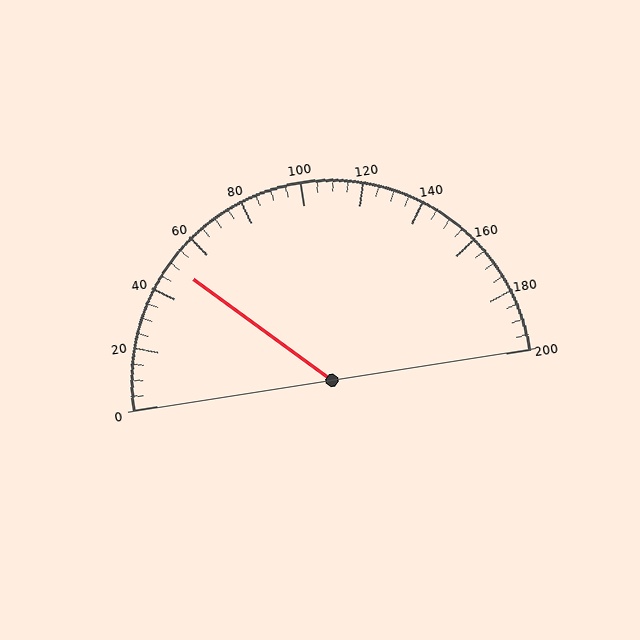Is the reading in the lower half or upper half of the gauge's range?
The reading is in the lower half of the range (0 to 200).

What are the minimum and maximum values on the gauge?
The gauge ranges from 0 to 200.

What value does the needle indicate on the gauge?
The needle indicates approximately 50.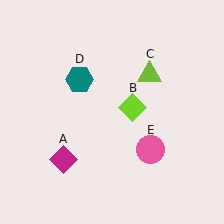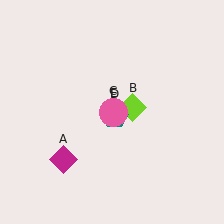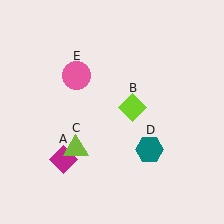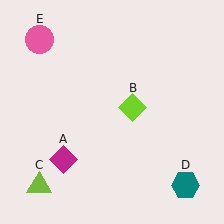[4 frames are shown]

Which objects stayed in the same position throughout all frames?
Magenta diamond (object A) and lime diamond (object B) remained stationary.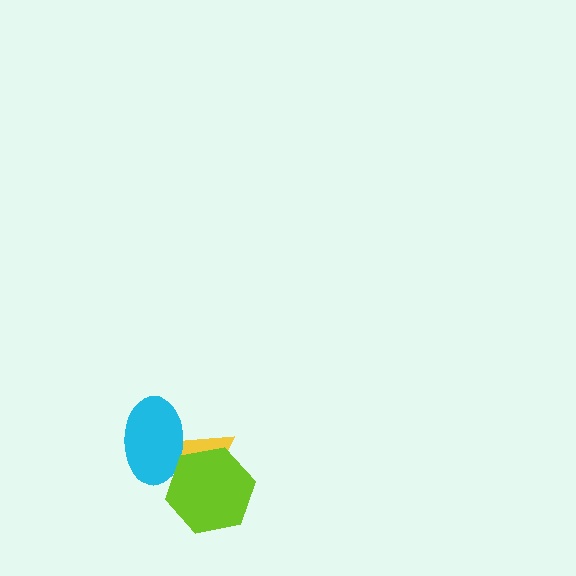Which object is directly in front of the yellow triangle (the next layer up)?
The cyan ellipse is directly in front of the yellow triangle.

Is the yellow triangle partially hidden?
Yes, it is partially covered by another shape.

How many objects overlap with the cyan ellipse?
2 objects overlap with the cyan ellipse.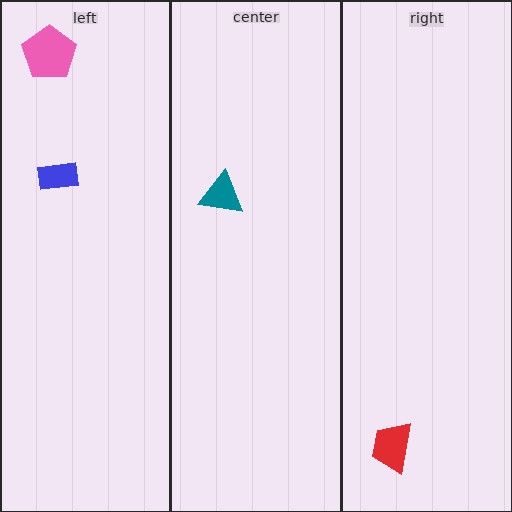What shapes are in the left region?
The blue rectangle, the pink pentagon.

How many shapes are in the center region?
1.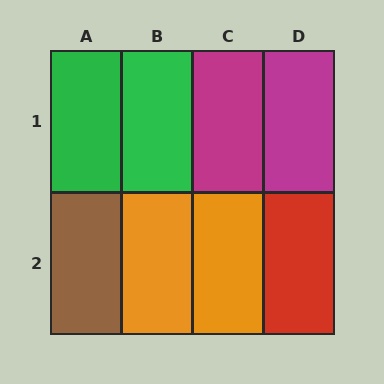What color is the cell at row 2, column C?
Orange.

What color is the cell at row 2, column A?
Brown.